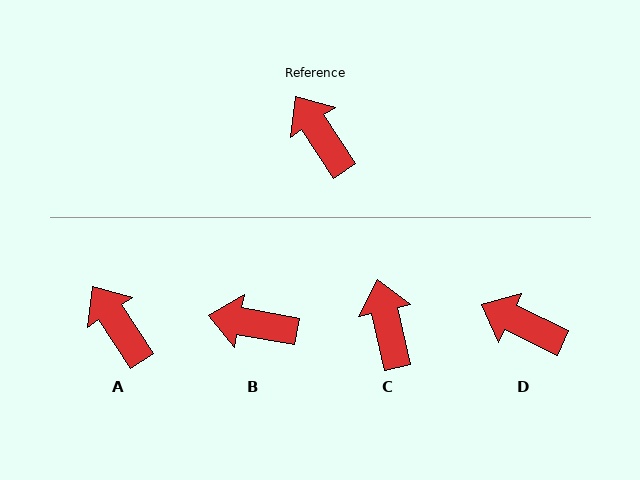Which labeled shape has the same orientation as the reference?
A.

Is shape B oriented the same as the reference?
No, it is off by about 47 degrees.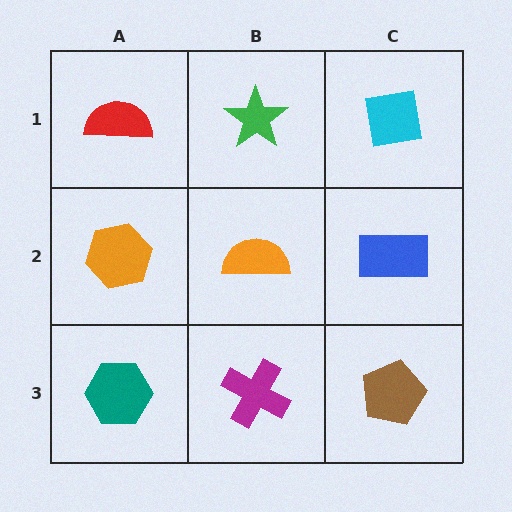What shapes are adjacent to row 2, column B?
A green star (row 1, column B), a magenta cross (row 3, column B), an orange hexagon (row 2, column A), a blue rectangle (row 2, column C).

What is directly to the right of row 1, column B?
A cyan square.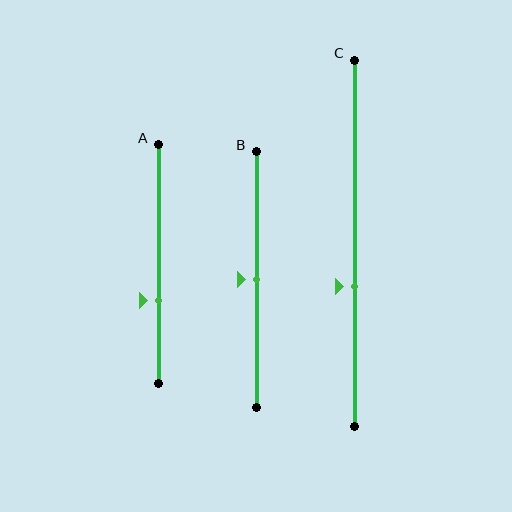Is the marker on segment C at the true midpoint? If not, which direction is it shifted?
No, the marker on segment C is shifted downward by about 12% of the segment length.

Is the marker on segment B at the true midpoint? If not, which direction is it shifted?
Yes, the marker on segment B is at the true midpoint.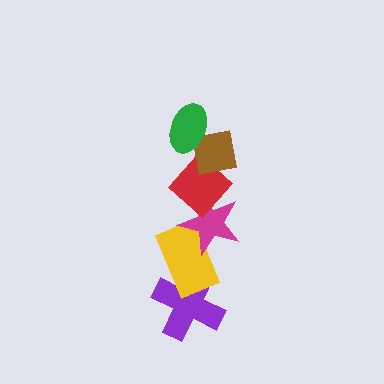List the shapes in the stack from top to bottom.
From top to bottom: the green ellipse, the brown square, the red diamond, the magenta star, the yellow rectangle, the purple cross.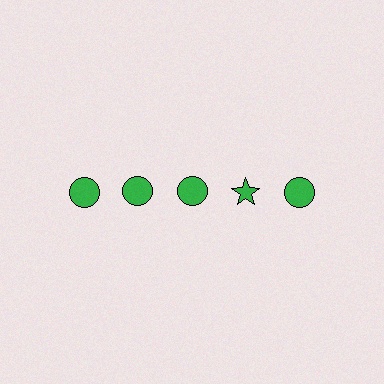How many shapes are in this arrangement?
There are 5 shapes arranged in a grid pattern.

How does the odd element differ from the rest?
It has a different shape: star instead of circle.